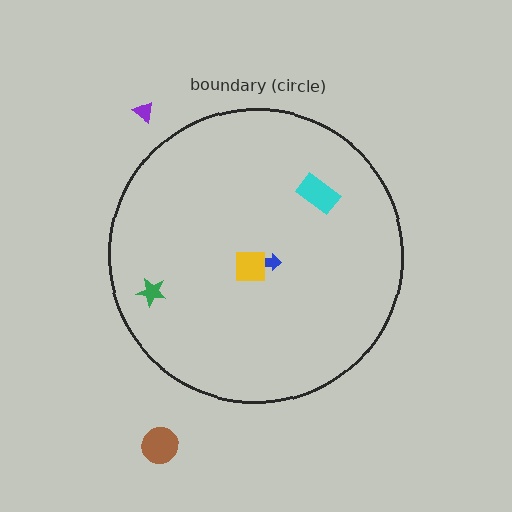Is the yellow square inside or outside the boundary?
Inside.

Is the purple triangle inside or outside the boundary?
Outside.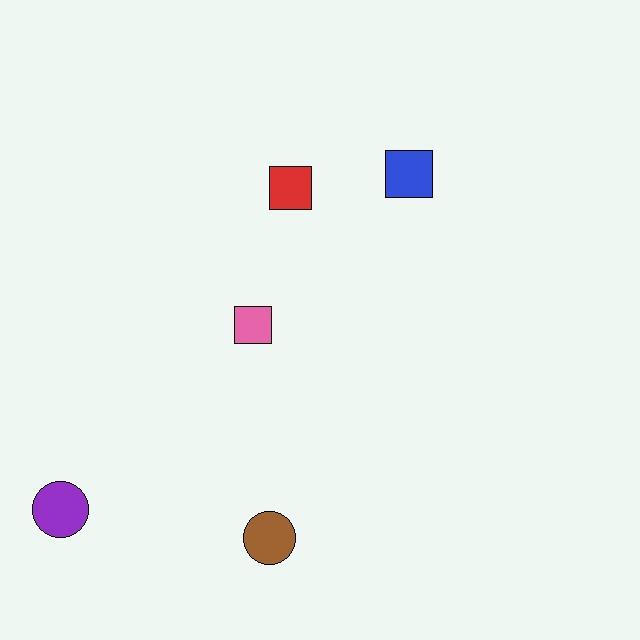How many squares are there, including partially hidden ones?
There are 3 squares.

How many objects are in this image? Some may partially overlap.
There are 5 objects.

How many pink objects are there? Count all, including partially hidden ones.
There is 1 pink object.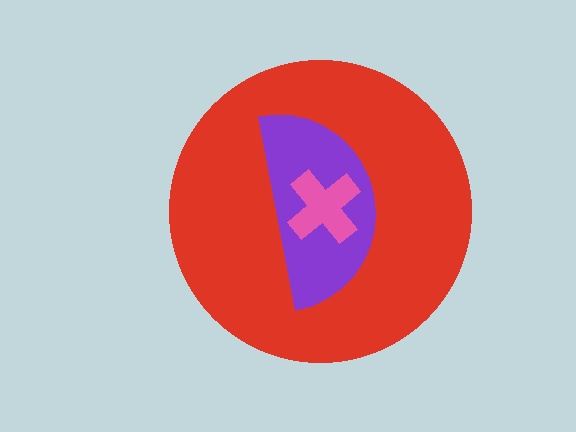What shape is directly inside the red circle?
The purple semicircle.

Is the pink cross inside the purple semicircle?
Yes.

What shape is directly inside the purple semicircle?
The pink cross.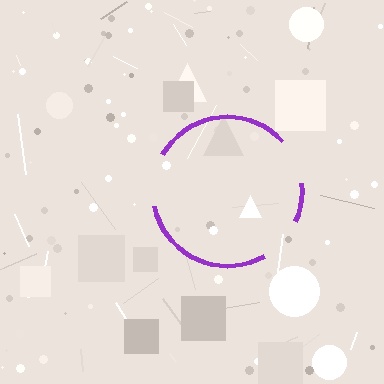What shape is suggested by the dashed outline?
The dashed outline suggests a circle.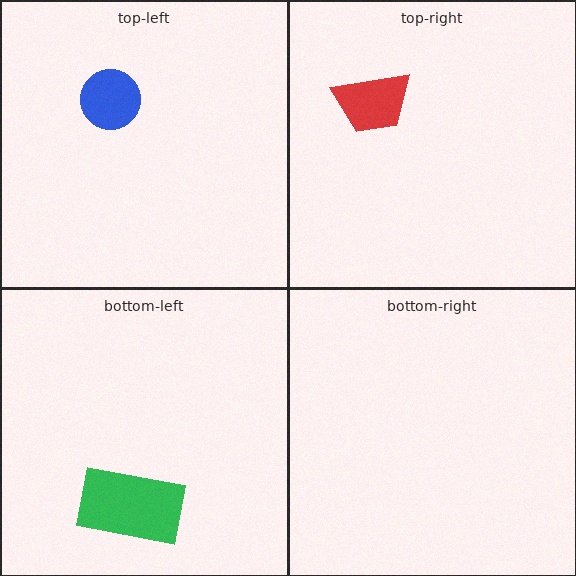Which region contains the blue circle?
The top-left region.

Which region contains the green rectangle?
The bottom-left region.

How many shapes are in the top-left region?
1.